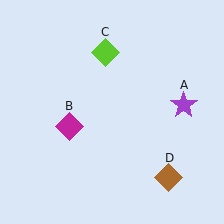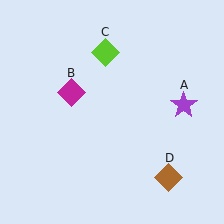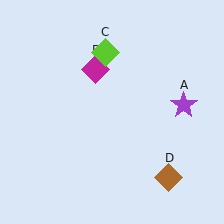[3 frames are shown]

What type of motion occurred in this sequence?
The magenta diamond (object B) rotated clockwise around the center of the scene.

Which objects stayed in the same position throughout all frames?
Purple star (object A) and lime diamond (object C) and brown diamond (object D) remained stationary.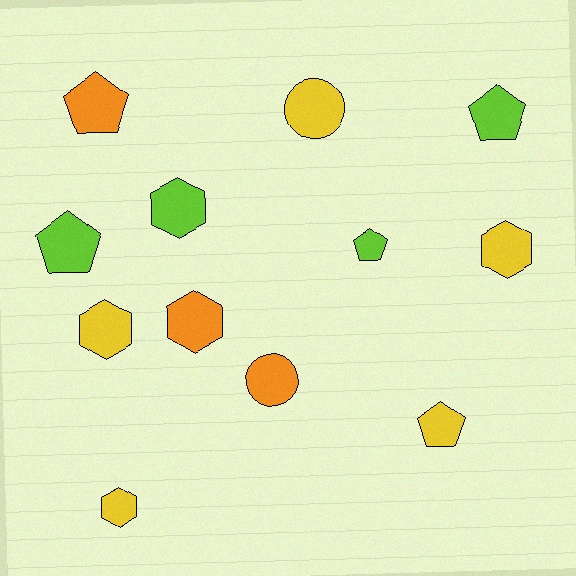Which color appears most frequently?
Yellow, with 5 objects.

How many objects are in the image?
There are 12 objects.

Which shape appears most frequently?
Hexagon, with 5 objects.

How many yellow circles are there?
There is 1 yellow circle.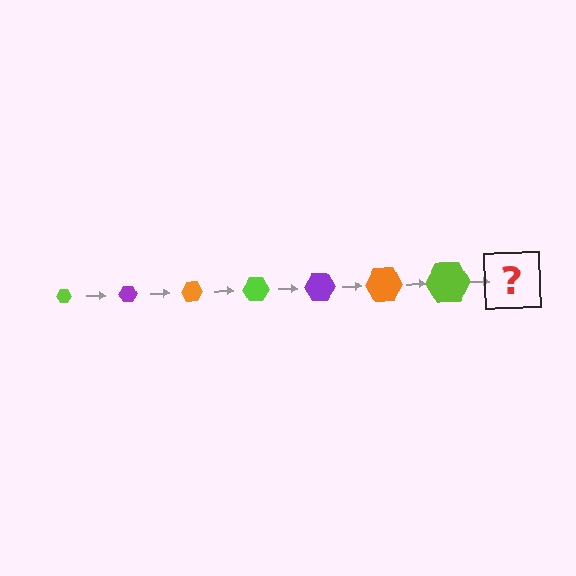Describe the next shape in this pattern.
It should be a purple hexagon, larger than the previous one.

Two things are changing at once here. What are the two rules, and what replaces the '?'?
The two rules are that the hexagon grows larger each step and the color cycles through lime, purple, and orange. The '?' should be a purple hexagon, larger than the previous one.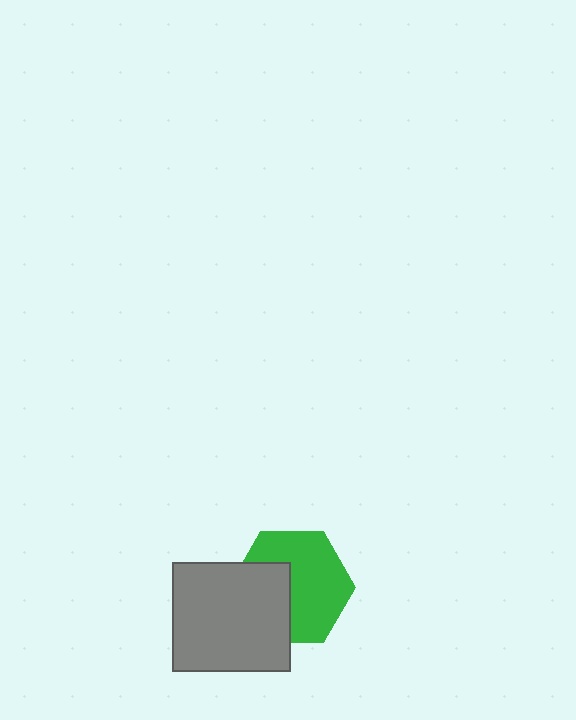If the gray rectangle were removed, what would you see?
You would see the complete green hexagon.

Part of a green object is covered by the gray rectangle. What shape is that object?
It is a hexagon.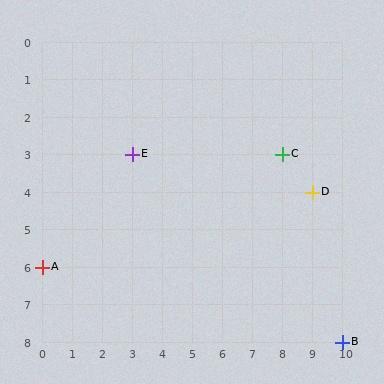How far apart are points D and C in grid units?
Points D and C are 1 column and 1 row apart (about 1.4 grid units diagonally).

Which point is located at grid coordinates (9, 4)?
Point D is at (9, 4).